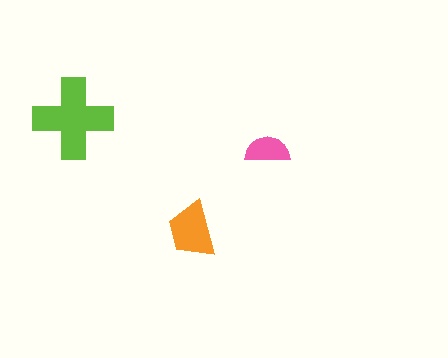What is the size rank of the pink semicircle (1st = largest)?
3rd.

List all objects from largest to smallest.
The lime cross, the orange trapezoid, the pink semicircle.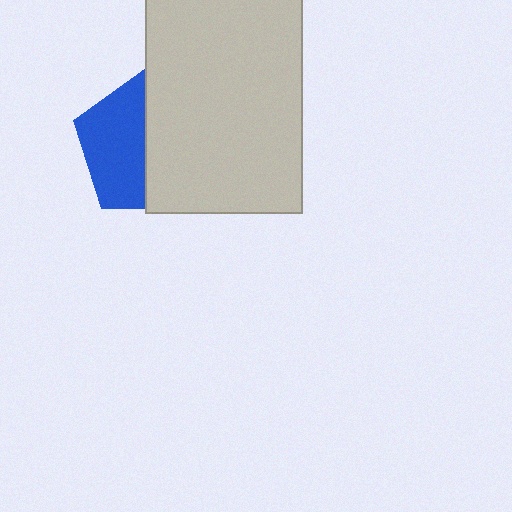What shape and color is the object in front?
The object in front is a light gray rectangle.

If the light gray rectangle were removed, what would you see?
You would see the complete blue pentagon.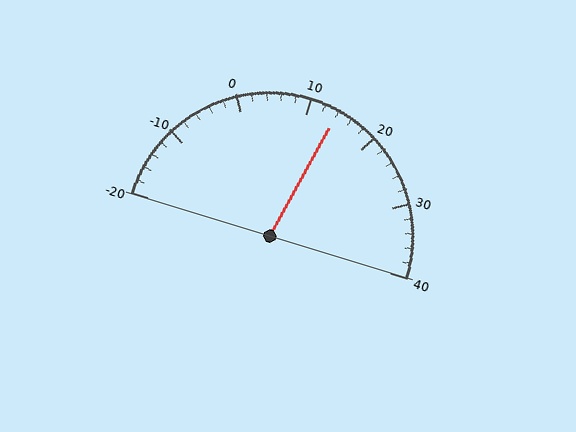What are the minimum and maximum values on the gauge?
The gauge ranges from -20 to 40.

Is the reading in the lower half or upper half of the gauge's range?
The reading is in the upper half of the range (-20 to 40).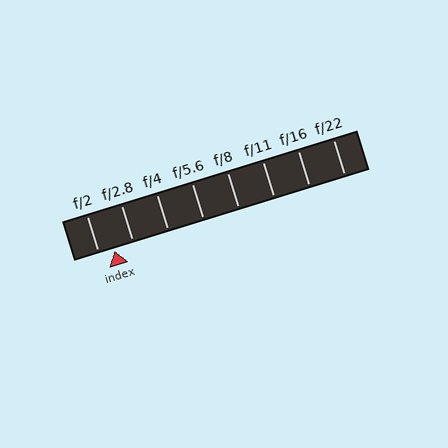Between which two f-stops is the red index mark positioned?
The index mark is between f/2 and f/2.8.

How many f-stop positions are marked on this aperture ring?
There are 8 f-stop positions marked.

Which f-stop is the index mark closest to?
The index mark is closest to f/2.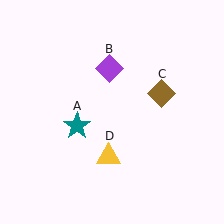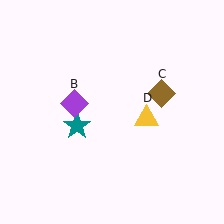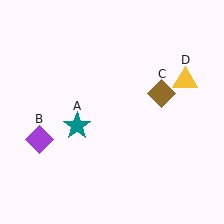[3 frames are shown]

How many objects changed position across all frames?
2 objects changed position: purple diamond (object B), yellow triangle (object D).